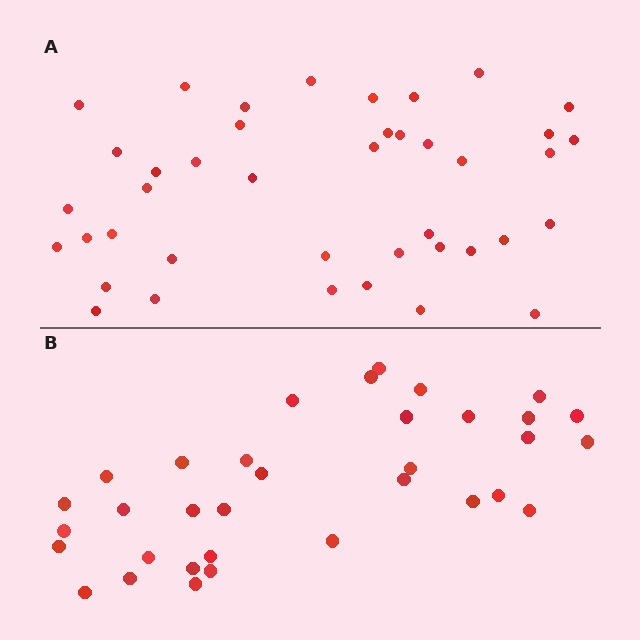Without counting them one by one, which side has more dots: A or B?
Region A (the top region) has more dots.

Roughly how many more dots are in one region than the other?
Region A has roughly 8 or so more dots than region B.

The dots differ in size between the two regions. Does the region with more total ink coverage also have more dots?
No. Region B has more total ink coverage because its dots are larger, but region A actually contains more individual dots. Total area can be misleading — the number of items is what matters here.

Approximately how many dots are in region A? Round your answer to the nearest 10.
About 40 dots. (The exact count is 41, which rounds to 40.)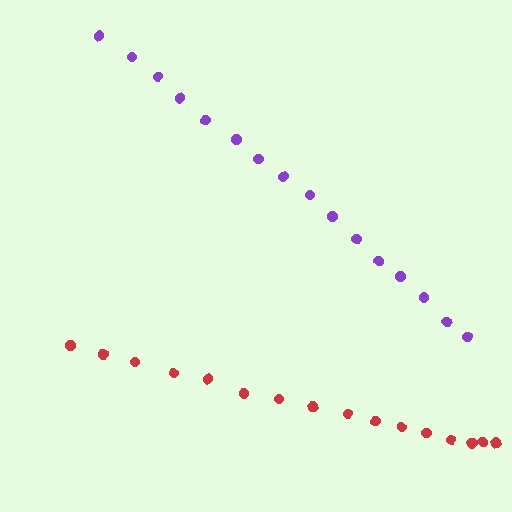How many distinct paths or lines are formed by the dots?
There are 2 distinct paths.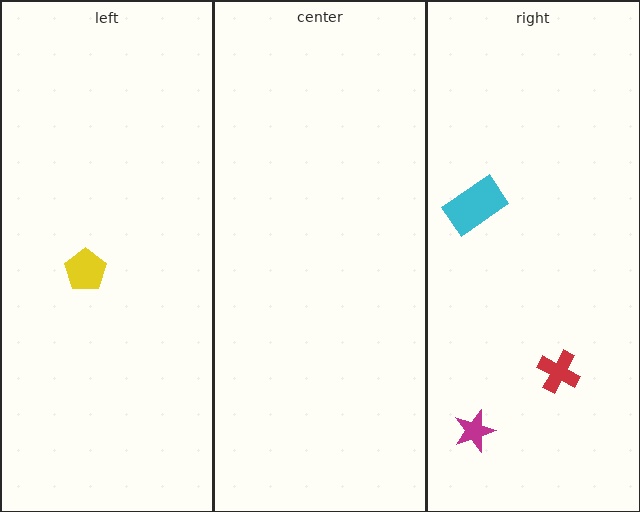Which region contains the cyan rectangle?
The right region.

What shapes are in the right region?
The magenta star, the red cross, the cyan rectangle.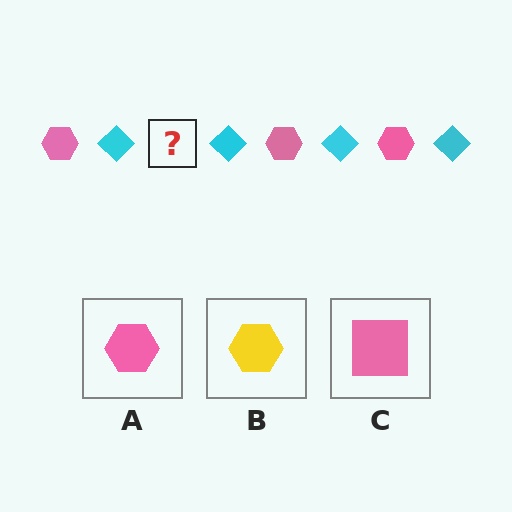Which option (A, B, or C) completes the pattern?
A.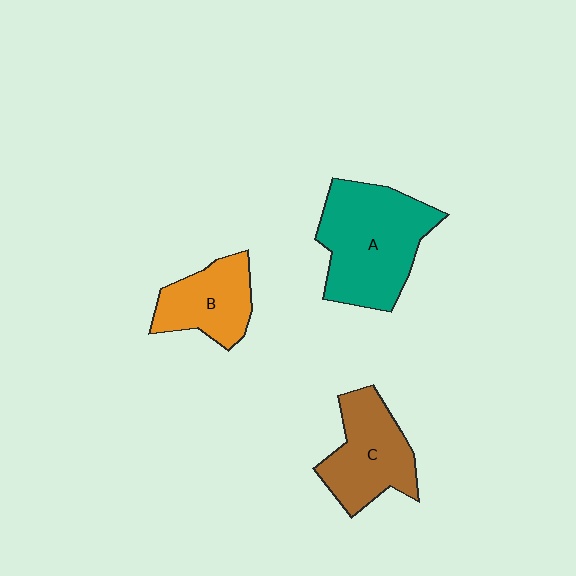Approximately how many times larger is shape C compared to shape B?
Approximately 1.2 times.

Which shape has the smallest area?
Shape B (orange).